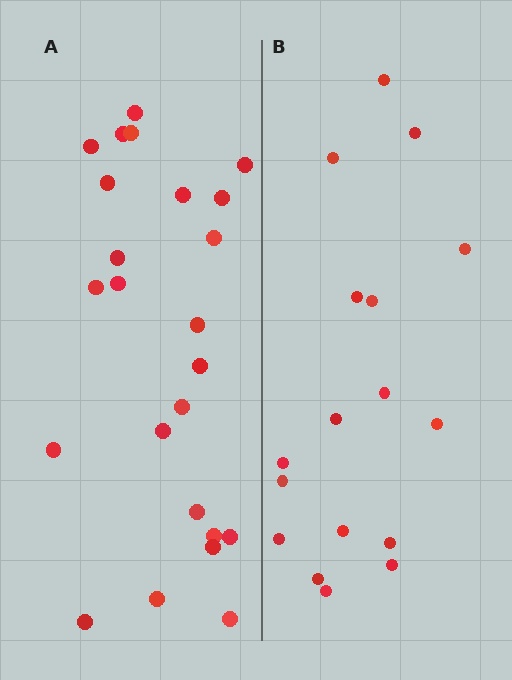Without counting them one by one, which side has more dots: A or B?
Region A (the left region) has more dots.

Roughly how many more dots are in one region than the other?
Region A has roughly 8 or so more dots than region B.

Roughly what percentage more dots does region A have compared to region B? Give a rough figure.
About 40% more.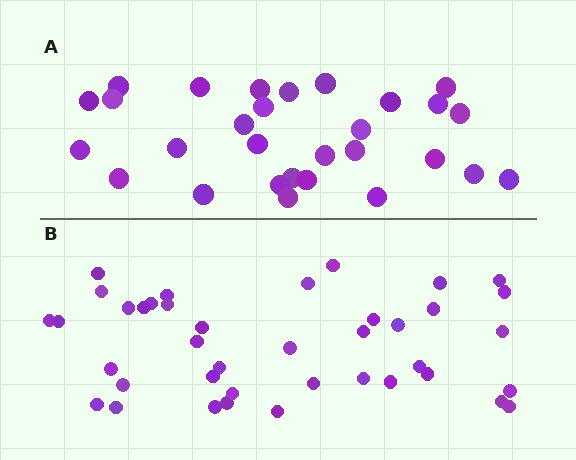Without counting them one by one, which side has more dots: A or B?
Region B (the bottom region) has more dots.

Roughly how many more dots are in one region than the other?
Region B has roughly 12 or so more dots than region A.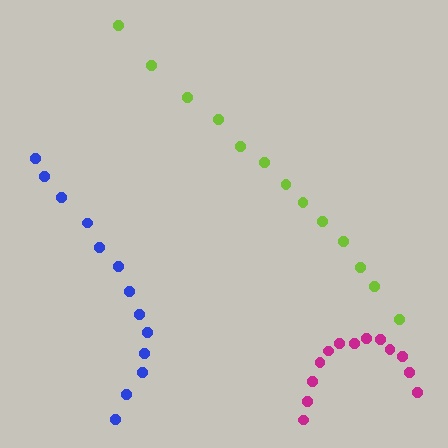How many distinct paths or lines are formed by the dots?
There are 3 distinct paths.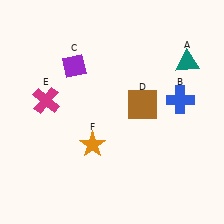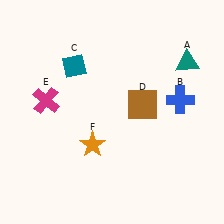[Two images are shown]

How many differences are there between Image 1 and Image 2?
There is 1 difference between the two images.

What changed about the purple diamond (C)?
In Image 1, C is purple. In Image 2, it changed to teal.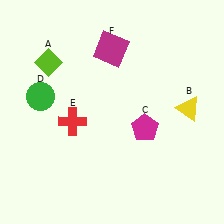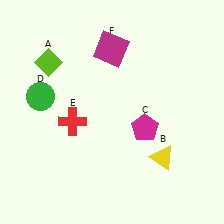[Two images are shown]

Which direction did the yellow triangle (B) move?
The yellow triangle (B) moved down.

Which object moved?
The yellow triangle (B) moved down.